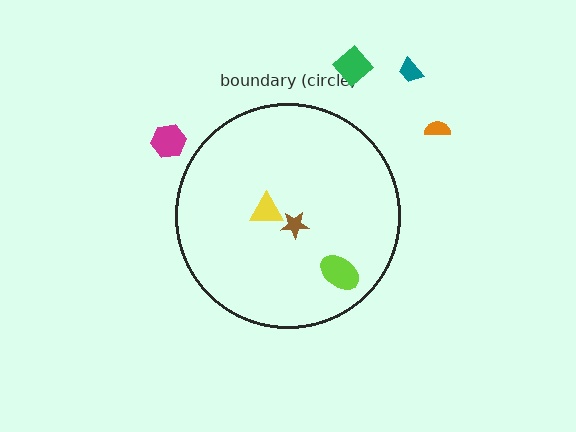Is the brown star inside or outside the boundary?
Inside.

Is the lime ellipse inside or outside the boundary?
Inside.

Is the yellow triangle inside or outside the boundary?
Inside.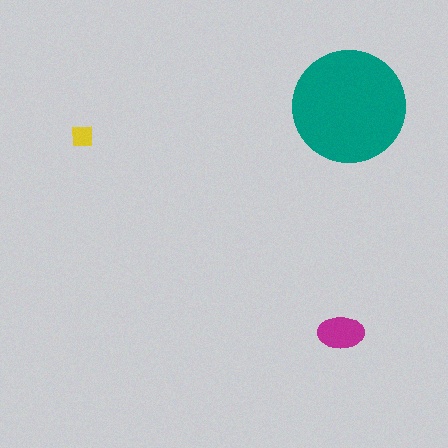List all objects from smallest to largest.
The yellow square, the magenta ellipse, the teal circle.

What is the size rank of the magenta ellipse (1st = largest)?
2nd.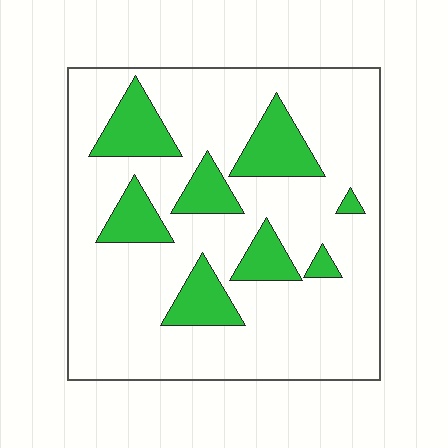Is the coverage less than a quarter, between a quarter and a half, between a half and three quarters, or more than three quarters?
Less than a quarter.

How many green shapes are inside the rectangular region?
8.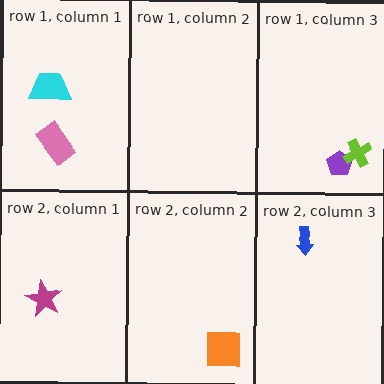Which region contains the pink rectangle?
The row 1, column 1 region.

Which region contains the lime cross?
The row 1, column 3 region.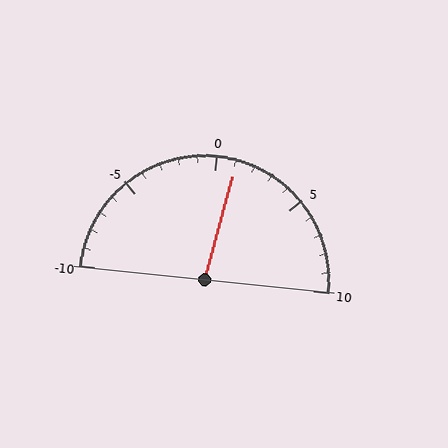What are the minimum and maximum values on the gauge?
The gauge ranges from -10 to 10.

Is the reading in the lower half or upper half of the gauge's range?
The reading is in the upper half of the range (-10 to 10).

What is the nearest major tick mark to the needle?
The nearest major tick mark is 0.